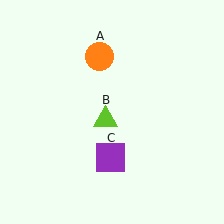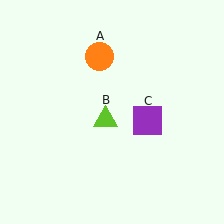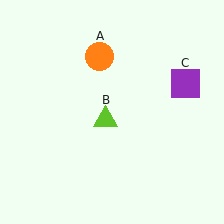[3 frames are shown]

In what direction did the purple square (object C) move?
The purple square (object C) moved up and to the right.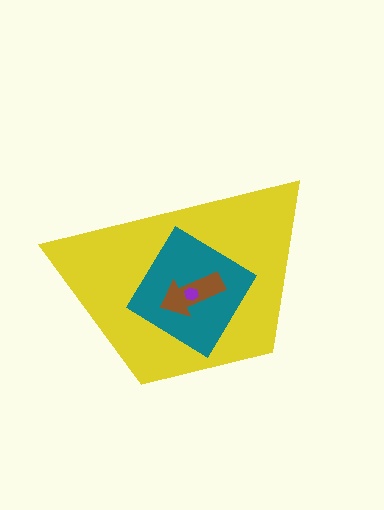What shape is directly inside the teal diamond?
The brown arrow.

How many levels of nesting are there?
4.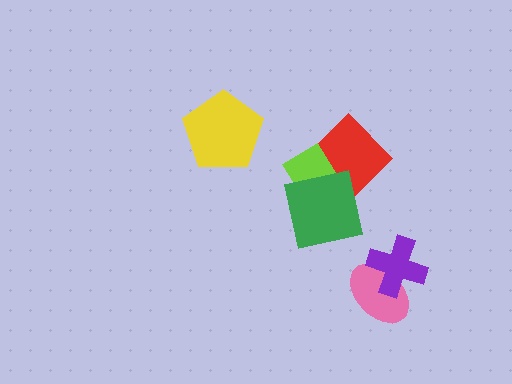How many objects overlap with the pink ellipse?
1 object overlaps with the pink ellipse.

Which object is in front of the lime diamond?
The green square is in front of the lime diamond.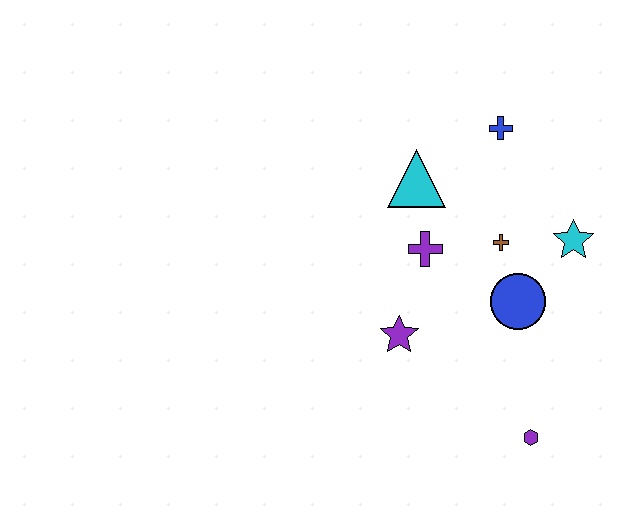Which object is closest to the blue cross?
The cyan triangle is closest to the blue cross.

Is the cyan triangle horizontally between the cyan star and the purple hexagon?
No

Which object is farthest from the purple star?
The blue cross is farthest from the purple star.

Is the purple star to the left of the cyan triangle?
Yes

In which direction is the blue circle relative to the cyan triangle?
The blue circle is below the cyan triangle.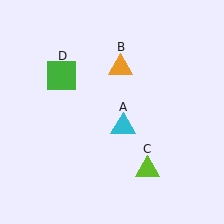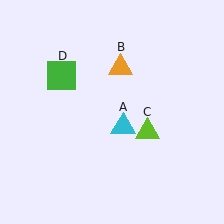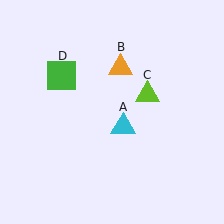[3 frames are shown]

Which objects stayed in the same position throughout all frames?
Cyan triangle (object A) and orange triangle (object B) and green square (object D) remained stationary.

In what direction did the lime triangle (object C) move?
The lime triangle (object C) moved up.